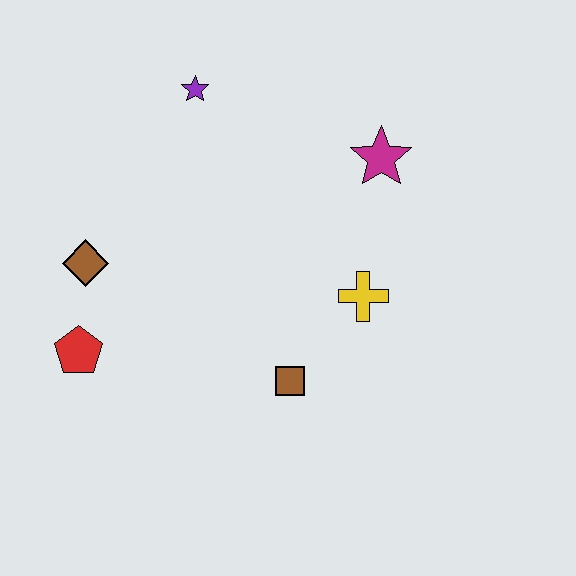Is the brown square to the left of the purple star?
No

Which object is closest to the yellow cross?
The brown square is closest to the yellow cross.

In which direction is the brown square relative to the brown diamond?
The brown square is to the right of the brown diamond.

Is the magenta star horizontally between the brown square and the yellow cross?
No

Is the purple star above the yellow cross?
Yes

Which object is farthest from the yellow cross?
The red pentagon is farthest from the yellow cross.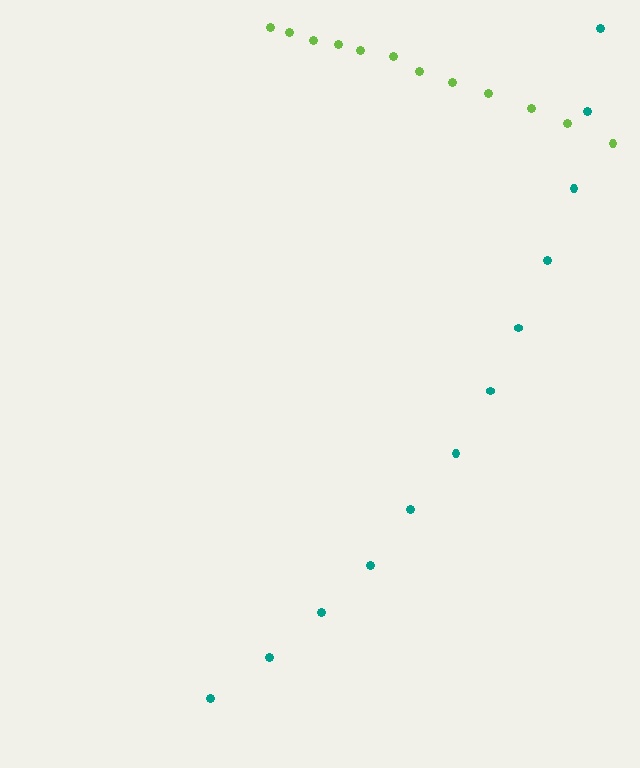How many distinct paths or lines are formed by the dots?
There are 2 distinct paths.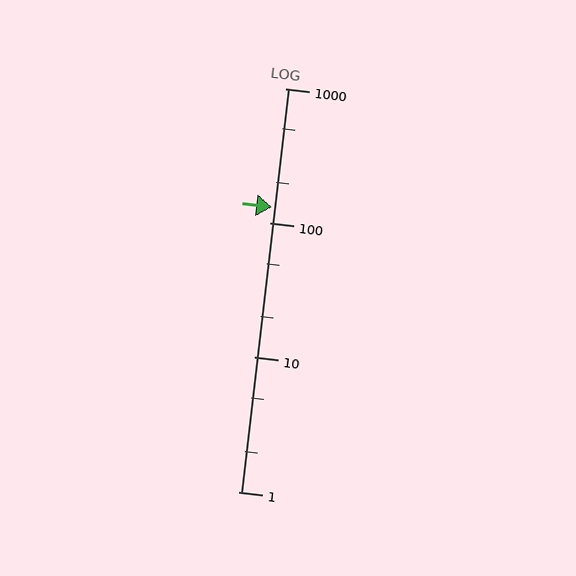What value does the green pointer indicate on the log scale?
The pointer indicates approximately 130.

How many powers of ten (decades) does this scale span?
The scale spans 3 decades, from 1 to 1000.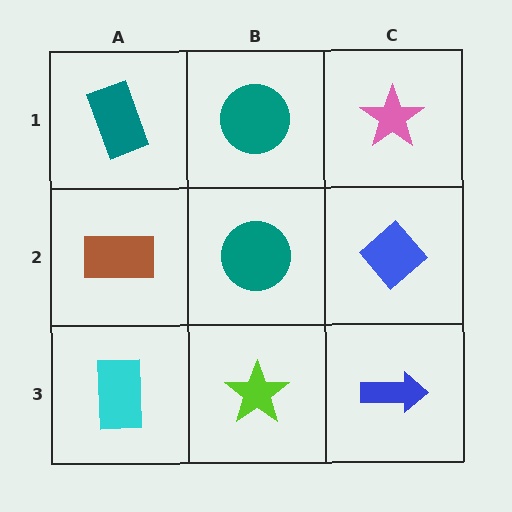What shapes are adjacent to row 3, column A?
A brown rectangle (row 2, column A), a lime star (row 3, column B).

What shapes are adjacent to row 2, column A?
A teal rectangle (row 1, column A), a cyan rectangle (row 3, column A), a teal circle (row 2, column B).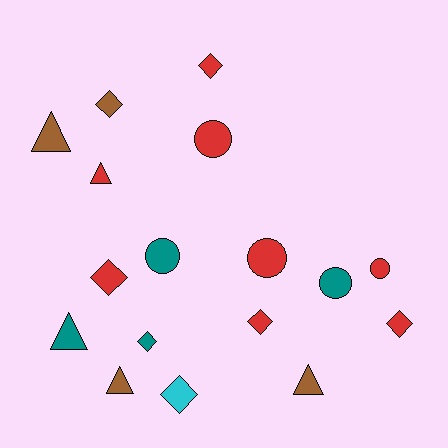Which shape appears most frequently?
Diamond, with 7 objects.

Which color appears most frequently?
Red, with 8 objects.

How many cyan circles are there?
There are no cyan circles.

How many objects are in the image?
There are 17 objects.